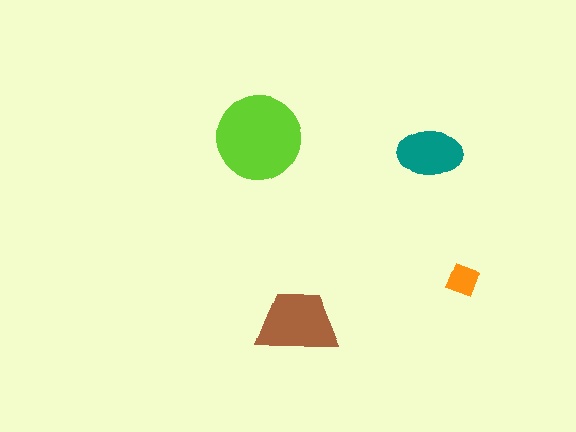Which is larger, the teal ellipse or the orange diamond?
The teal ellipse.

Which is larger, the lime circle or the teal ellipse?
The lime circle.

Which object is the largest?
The lime circle.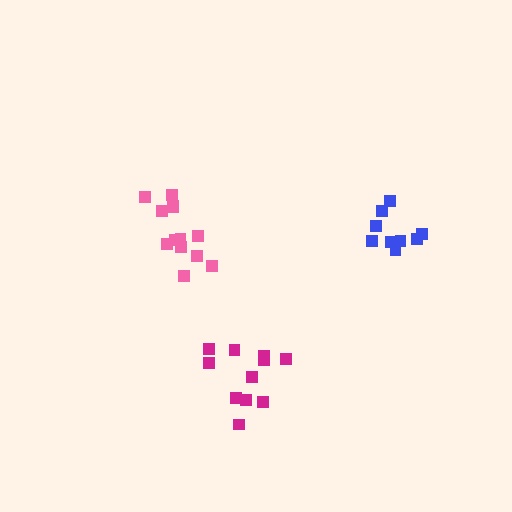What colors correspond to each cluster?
The clusters are colored: pink, blue, magenta.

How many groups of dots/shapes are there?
There are 3 groups.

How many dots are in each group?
Group 1: 13 dots, Group 2: 9 dots, Group 3: 11 dots (33 total).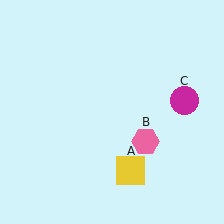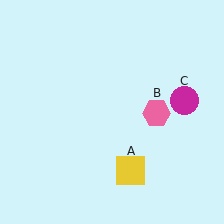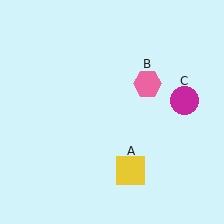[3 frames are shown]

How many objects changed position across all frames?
1 object changed position: pink hexagon (object B).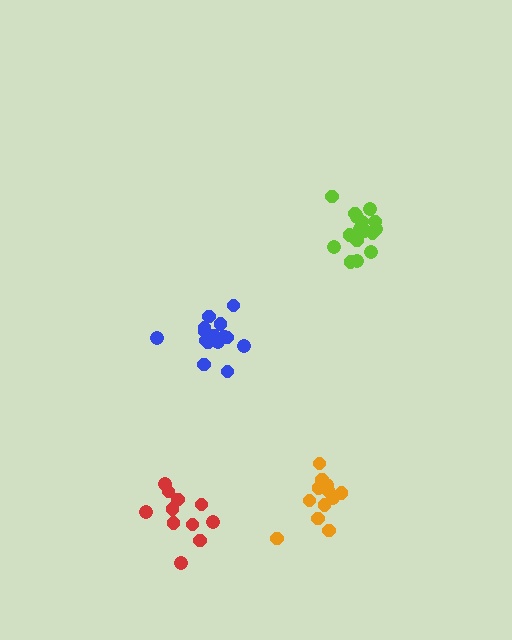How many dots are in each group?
Group 1: 15 dots, Group 2: 16 dots, Group 3: 12 dots, Group 4: 11 dots (54 total).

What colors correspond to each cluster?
The clusters are colored: blue, lime, orange, red.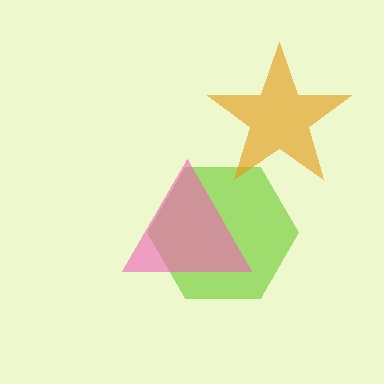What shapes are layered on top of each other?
The layered shapes are: a lime hexagon, a pink triangle, an orange star.